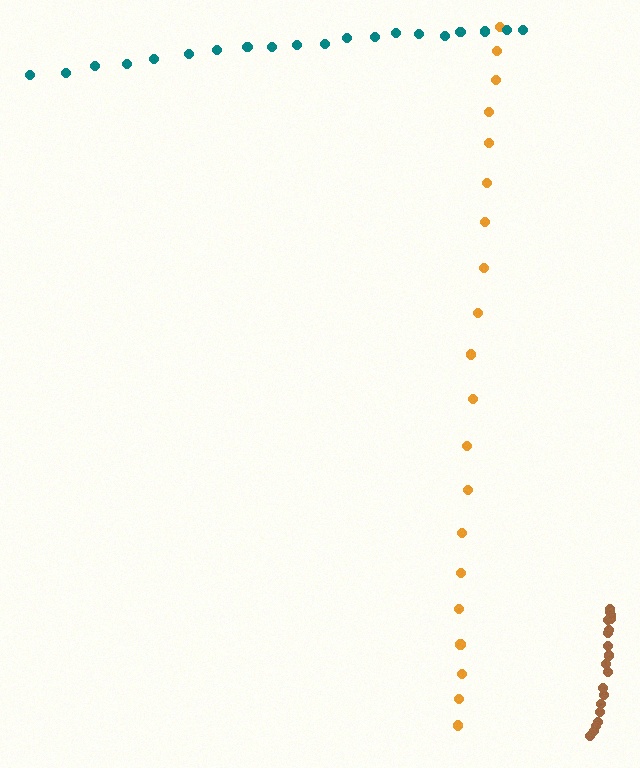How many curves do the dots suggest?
There are 3 distinct paths.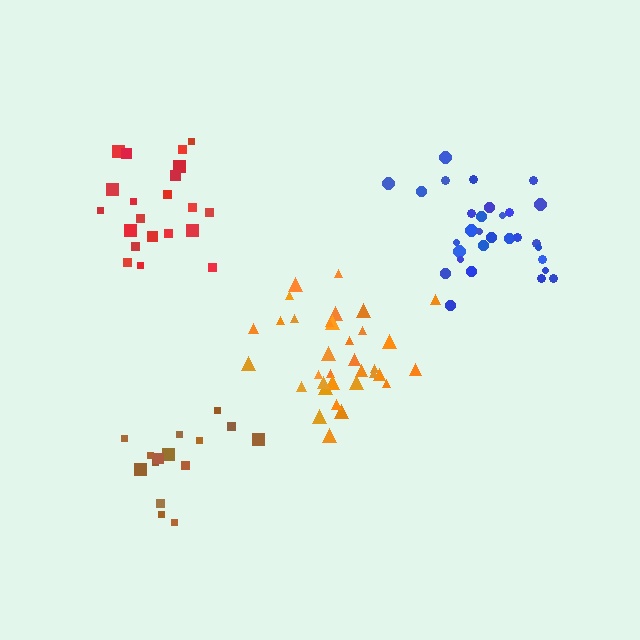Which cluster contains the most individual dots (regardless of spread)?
Orange (34).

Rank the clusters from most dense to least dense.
orange, red, blue, brown.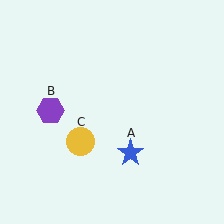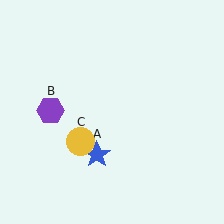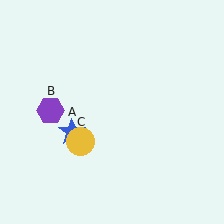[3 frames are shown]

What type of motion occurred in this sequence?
The blue star (object A) rotated clockwise around the center of the scene.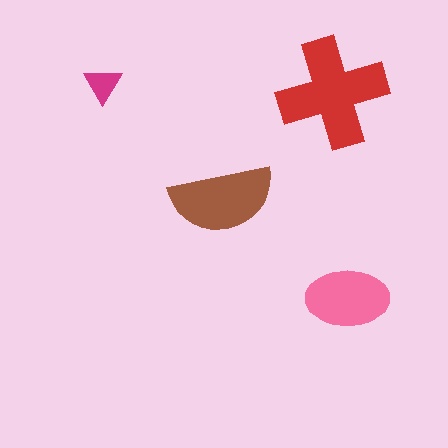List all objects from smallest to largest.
The magenta triangle, the pink ellipse, the brown semicircle, the red cross.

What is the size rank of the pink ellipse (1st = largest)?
3rd.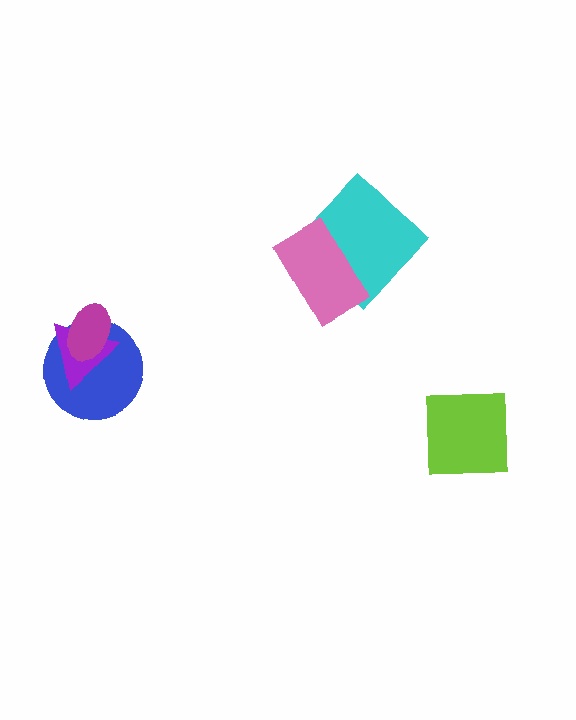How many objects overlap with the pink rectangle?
1 object overlaps with the pink rectangle.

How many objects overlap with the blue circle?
2 objects overlap with the blue circle.